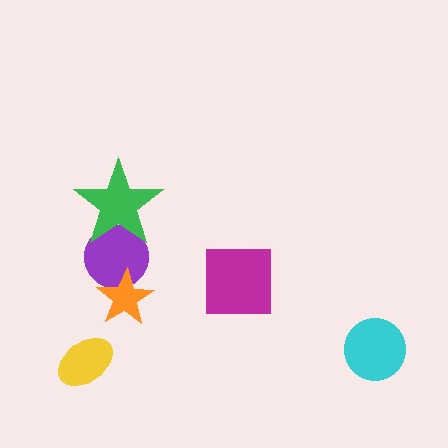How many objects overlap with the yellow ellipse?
0 objects overlap with the yellow ellipse.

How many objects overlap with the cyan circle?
0 objects overlap with the cyan circle.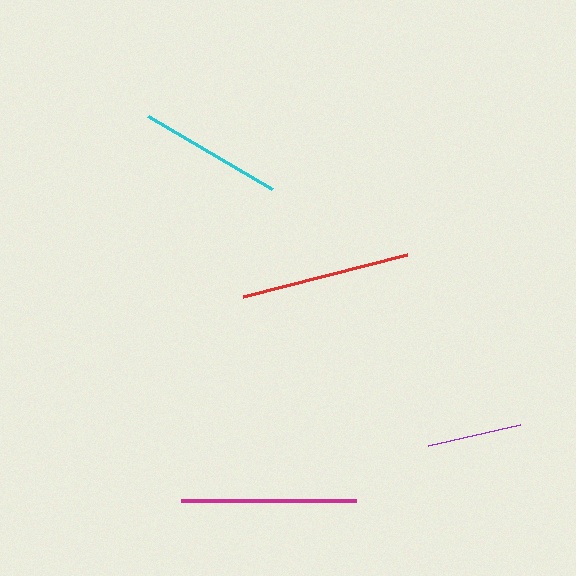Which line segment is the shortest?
The purple line is the shortest at approximately 95 pixels.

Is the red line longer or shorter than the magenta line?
The magenta line is longer than the red line.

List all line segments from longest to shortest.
From longest to shortest: magenta, red, cyan, purple.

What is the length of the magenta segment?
The magenta segment is approximately 175 pixels long.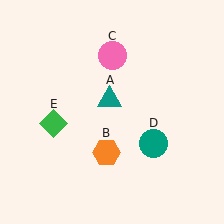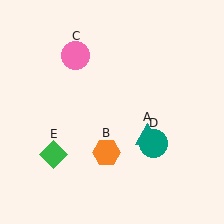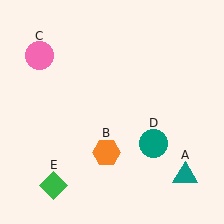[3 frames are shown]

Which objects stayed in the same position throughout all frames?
Orange hexagon (object B) and teal circle (object D) remained stationary.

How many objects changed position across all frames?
3 objects changed position: teal triangle (object A), pink circle (object C), green diamond (object E).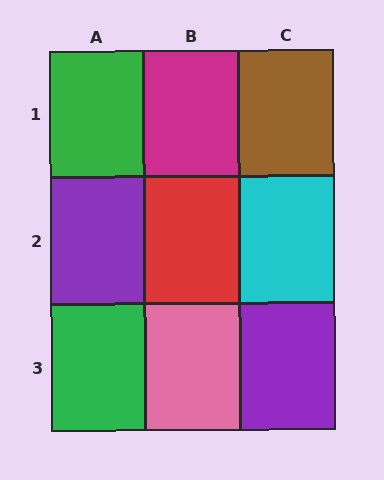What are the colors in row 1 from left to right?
Green, magenta, brown.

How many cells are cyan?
1 cell is cyan.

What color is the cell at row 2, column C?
Cyan.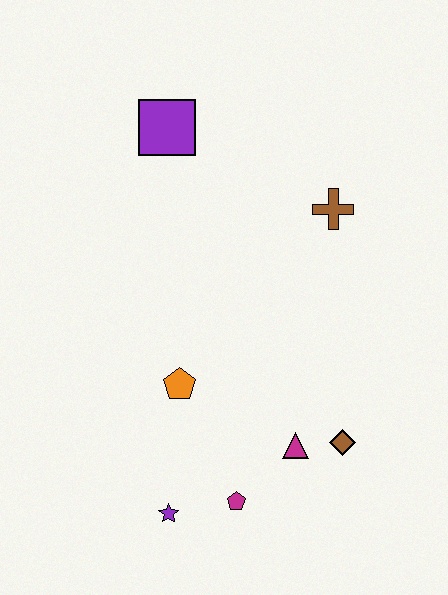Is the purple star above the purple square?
No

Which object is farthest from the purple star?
The purple square is farthest from the purple star.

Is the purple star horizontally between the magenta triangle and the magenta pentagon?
No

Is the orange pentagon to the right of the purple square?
Yes